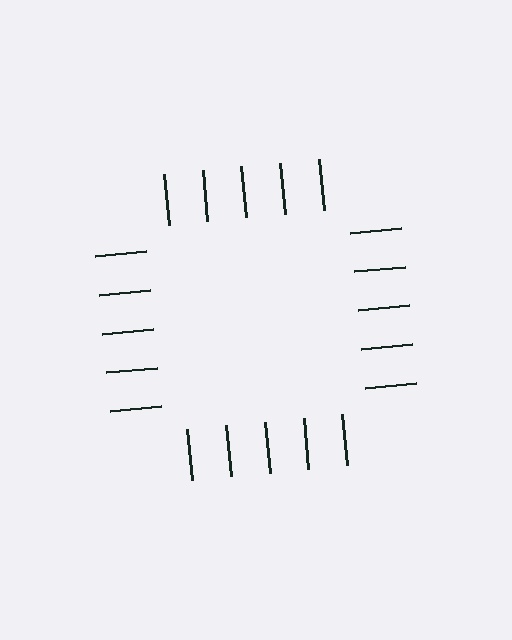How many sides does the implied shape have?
4 sides — the line-ends trace a square.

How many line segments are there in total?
20 — 5 along each of the 4 edges.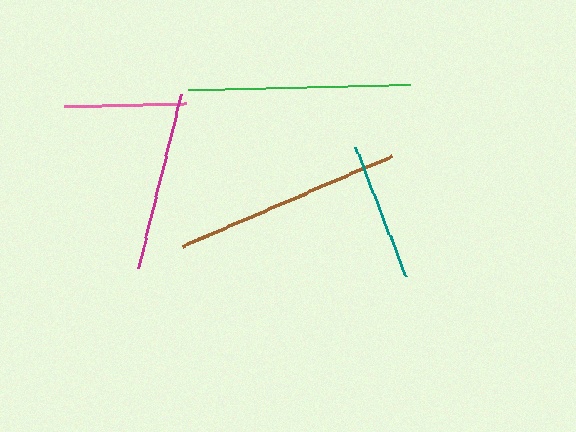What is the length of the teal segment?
The teal segment is approximately 138 pixels long.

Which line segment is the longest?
The brown line is the longest at approximately 228 pixels.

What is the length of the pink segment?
The pink segment is approximately 122 pixels long.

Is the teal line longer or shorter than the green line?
The green line is longer than the teal line.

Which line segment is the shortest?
The pink line is the shortest at approximately 122 pixels.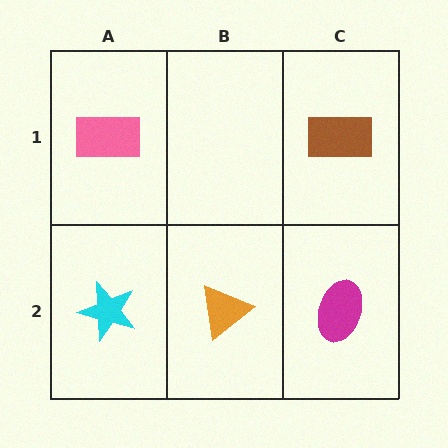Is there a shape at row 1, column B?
No, that cell is empty.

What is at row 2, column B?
An orange triangle.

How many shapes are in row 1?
2 shapes.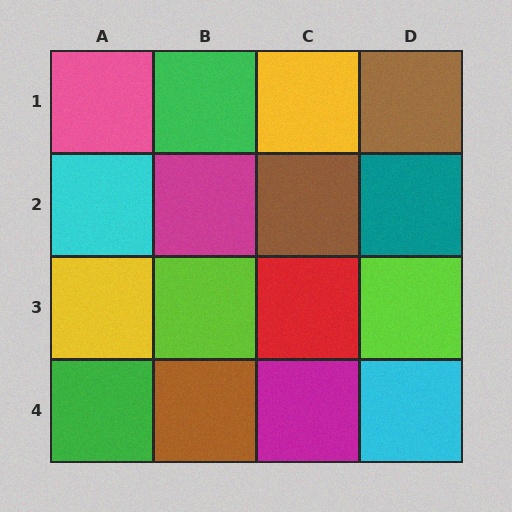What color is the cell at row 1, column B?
Green.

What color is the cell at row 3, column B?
Lime.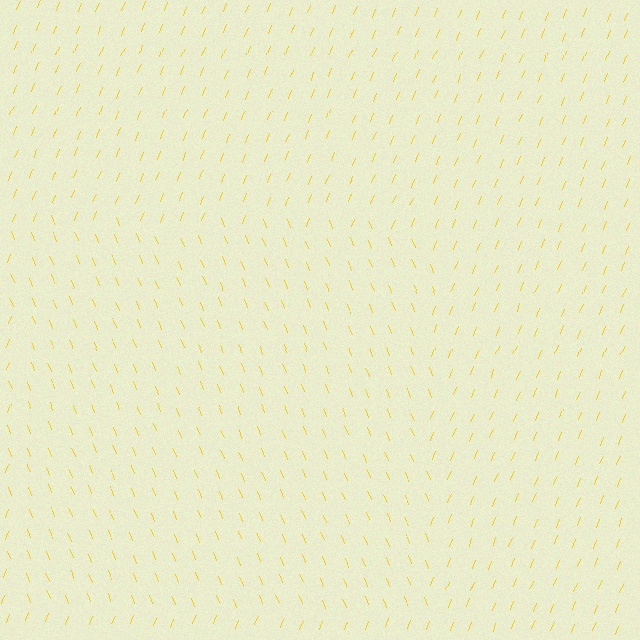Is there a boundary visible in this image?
Yes, there is a texture boundary formed by a change in line orientation.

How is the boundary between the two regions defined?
The boundary is defined purely by a change in line orientation (approximately 45 degrees difference). All lines are the same color and thickness.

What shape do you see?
I see a rectangle.